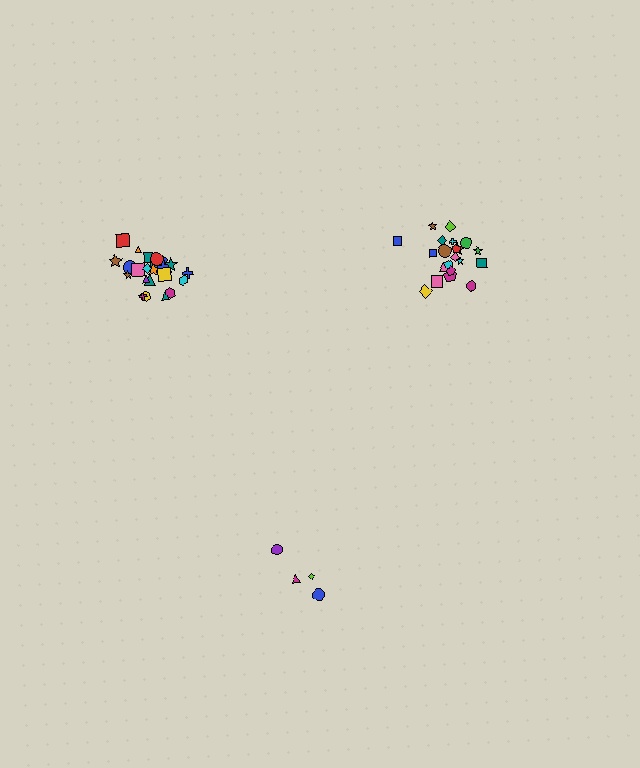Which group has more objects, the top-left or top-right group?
The top-left group.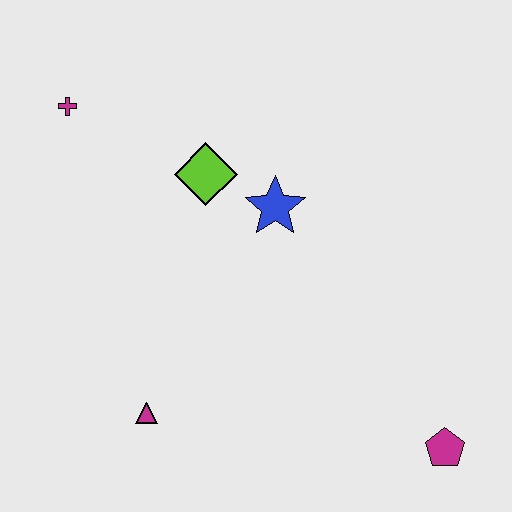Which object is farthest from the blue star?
The magenta pentagon is farthest from the blue star.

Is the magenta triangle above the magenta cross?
No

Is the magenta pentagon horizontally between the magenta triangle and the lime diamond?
No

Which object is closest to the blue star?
The lime diamond is closest to the blue star.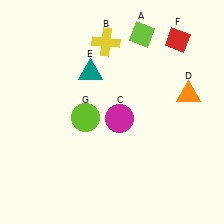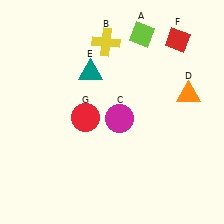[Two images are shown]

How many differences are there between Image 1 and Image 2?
There is 1 difference between the two images.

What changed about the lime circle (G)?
In Image 1, G is lime. In Image 2, it changed to red.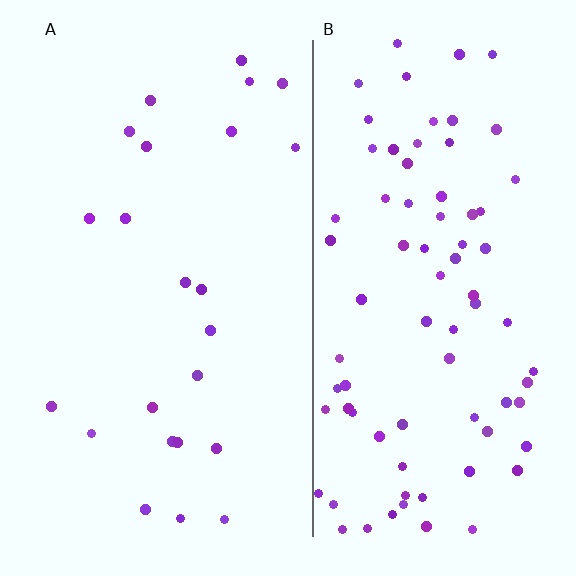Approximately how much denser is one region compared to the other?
Approximately 3.4× — region B over region A.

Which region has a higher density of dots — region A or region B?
B (the right).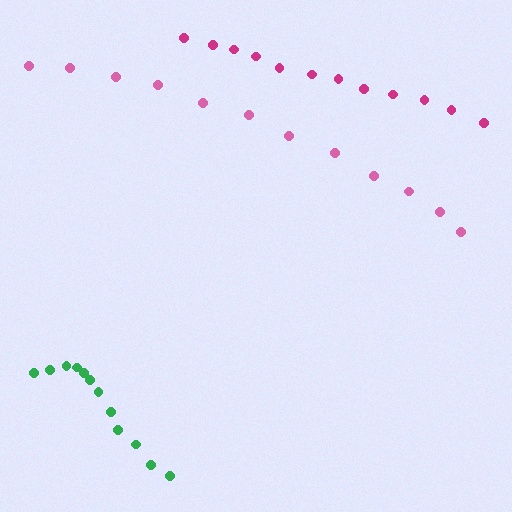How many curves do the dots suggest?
There are 3 distinct paths.